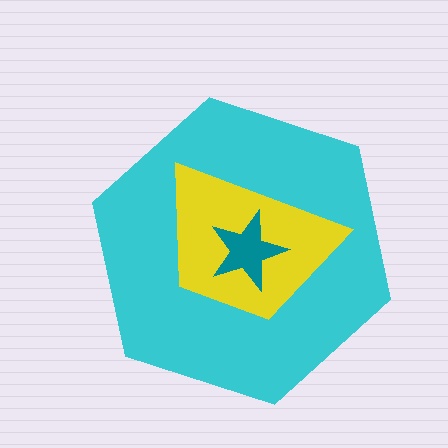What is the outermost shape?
The cyan hexagon.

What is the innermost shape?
The teal star.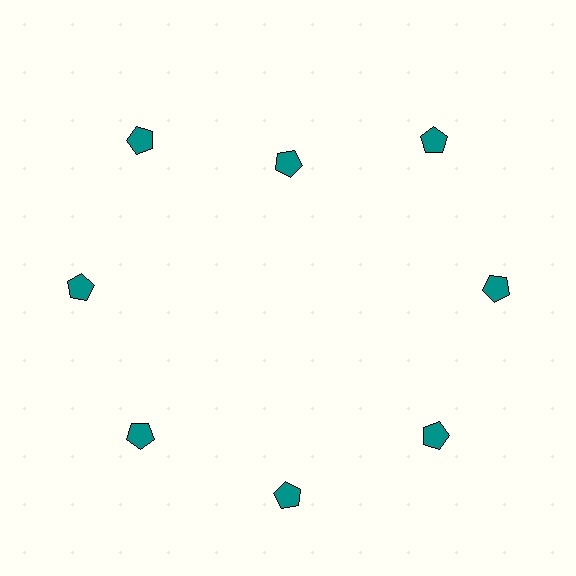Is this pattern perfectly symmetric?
No. The 8 teal pentagons are arranged in a ring, but one element near the 12 o'clock position is pulled inward toward the center, breaking the 8-fold rotational symmetry.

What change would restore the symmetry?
The symmetry would be restored by moving it outward, back onto the ring so that all 8 pentagons sit at equal angles and equal distance from the center.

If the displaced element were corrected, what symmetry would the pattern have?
It would have 8-fold rotational symmetry — the pattern would map onto itself every 45 degrees.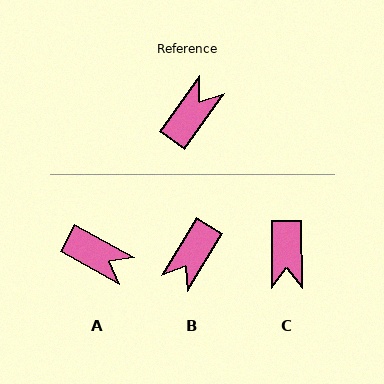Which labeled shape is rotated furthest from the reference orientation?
B, about 175 degrees away.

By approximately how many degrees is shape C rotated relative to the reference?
Approximately 144 degrees clockwise.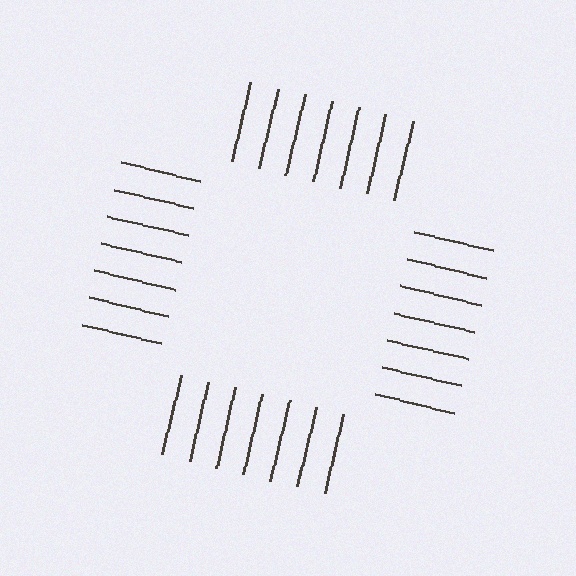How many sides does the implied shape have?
4 sides — the line-ends trace a square.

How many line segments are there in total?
28 — 7 along each of the 4 edges.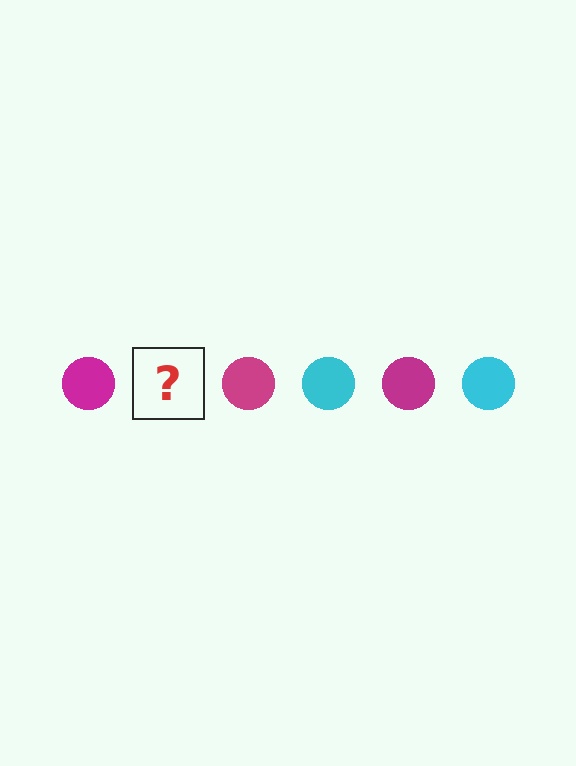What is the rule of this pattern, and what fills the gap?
The rule is that the pattern cycles through magenta, cyan circles. The gap should be filled with a cyan circle.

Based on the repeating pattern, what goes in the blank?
The blank should be a cyan circle.